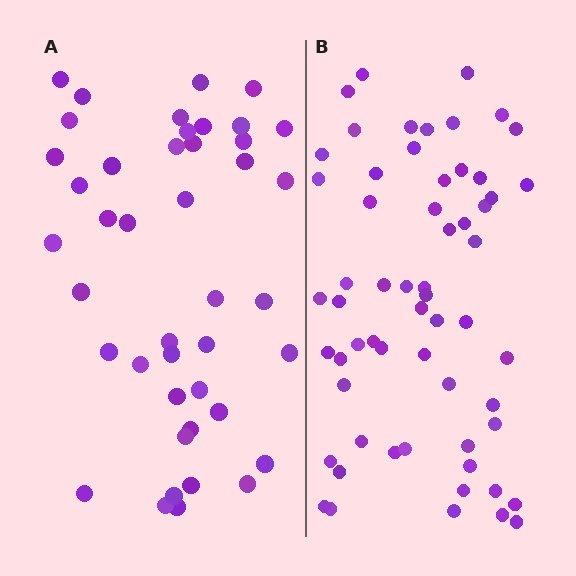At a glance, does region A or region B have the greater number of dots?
Region B (the right region) has more dots.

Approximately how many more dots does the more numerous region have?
Region B has approximately 15 more dots than region A.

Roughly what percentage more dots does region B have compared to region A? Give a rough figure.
About 40% more.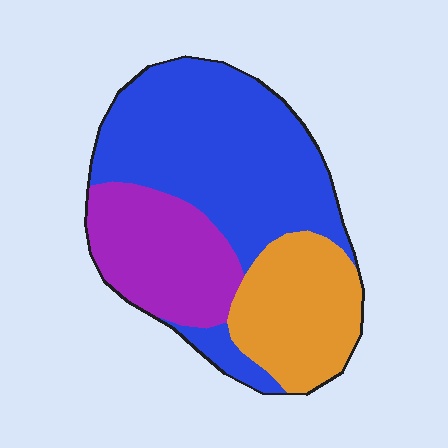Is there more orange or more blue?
Blue.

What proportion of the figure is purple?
Purple covers 24% of the figure.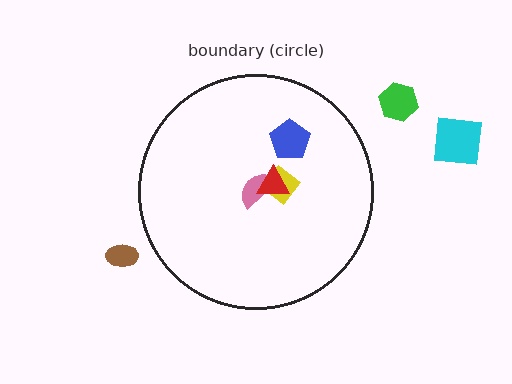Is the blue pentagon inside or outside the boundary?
Inside.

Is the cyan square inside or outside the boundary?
Outside.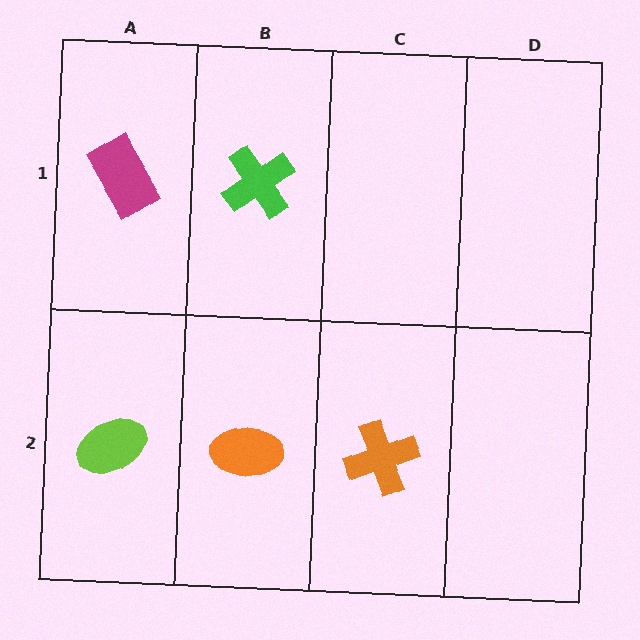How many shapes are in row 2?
3 shapes.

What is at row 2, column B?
An orange ellipse.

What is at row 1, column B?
A green cross.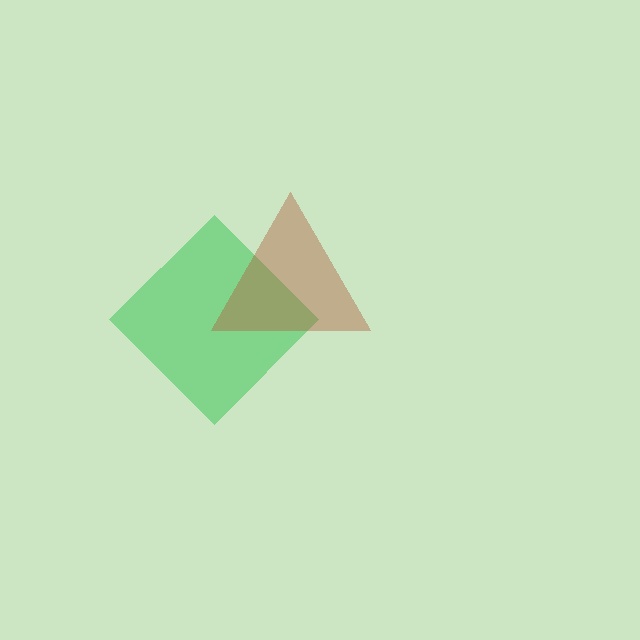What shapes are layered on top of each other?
The layered shapes are: a green diamond, a brown triangle.